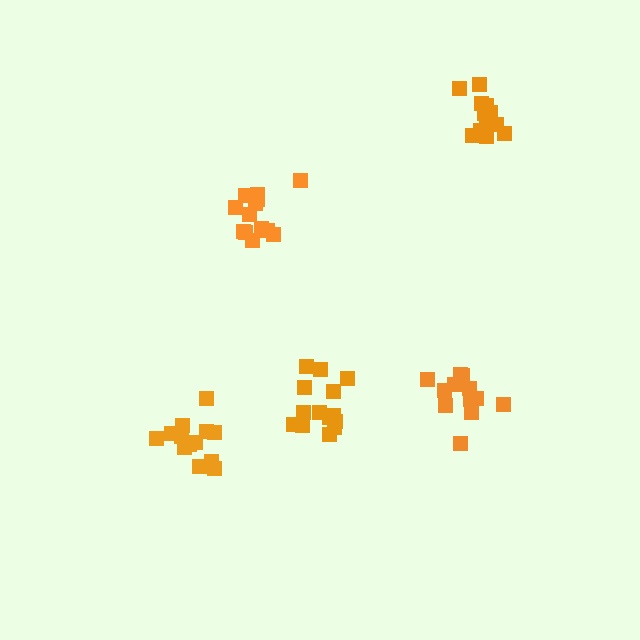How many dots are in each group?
Group 1: 14 dots, Group 2: 12 dots, Group 3: 13 dots, Group 4: 12 dots, Group 5: 14 dots (65 total).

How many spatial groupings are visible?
There are 5 spatial groupings.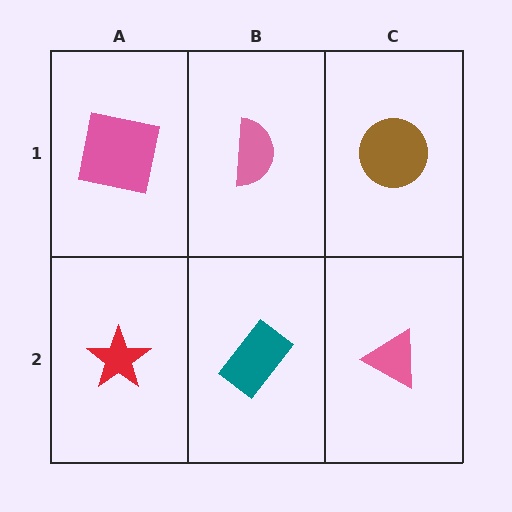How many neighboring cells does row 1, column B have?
3.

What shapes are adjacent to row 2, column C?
A brown circle (row 1, column C), a teal rectangle (row 2, column B).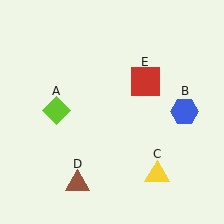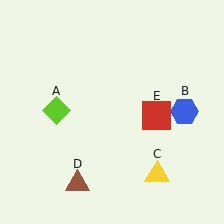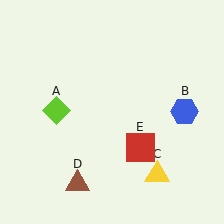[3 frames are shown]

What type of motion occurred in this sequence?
The red square (object E) rotated clockwise around the center of the scene.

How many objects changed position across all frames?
1 object changed position: red square (object E).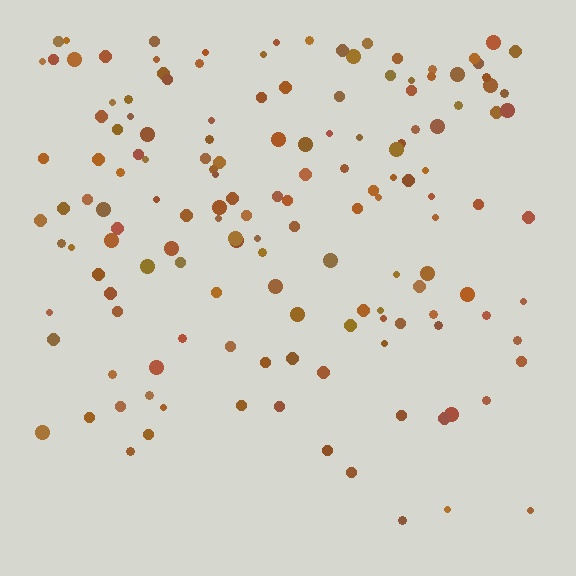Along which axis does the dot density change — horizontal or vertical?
Vertical.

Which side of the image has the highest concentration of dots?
The top.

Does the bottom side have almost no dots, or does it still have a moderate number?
Still a moderate number, just noticeably fewer than the top.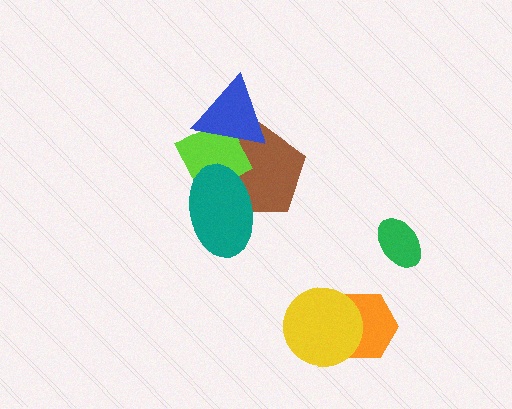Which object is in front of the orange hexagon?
The yellow circle is in front of the orange hexagon.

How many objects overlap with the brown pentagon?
3 objects overlap with the brown pentagon.